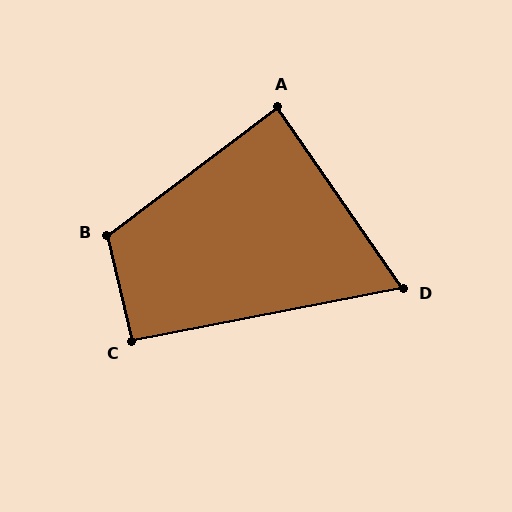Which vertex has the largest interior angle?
B, at approximately 114 degrees.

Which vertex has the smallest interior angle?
D, at approximately 66 degrees.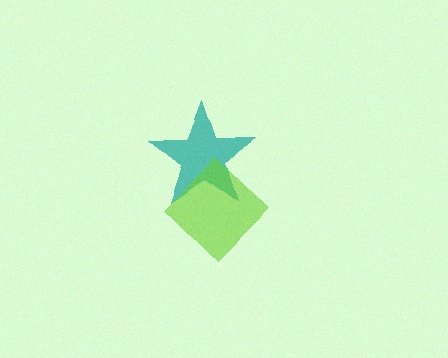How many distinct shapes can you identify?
There are 2 distinct shapes: a teal star, a lime diamond.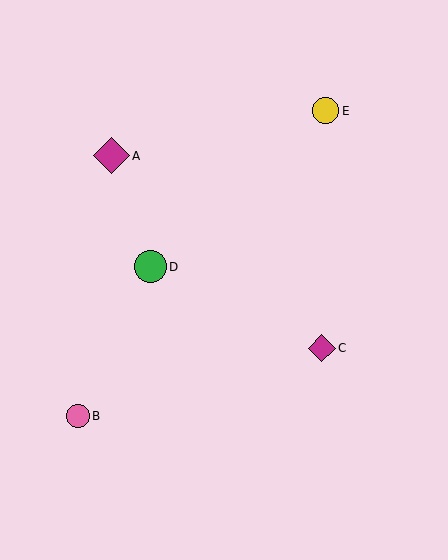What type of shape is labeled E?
Shape E is a yellow circle.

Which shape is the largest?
The magenta diamond (labeled A) is the largest.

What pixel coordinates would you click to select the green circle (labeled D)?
Click at (150, 267) to select the green circle D.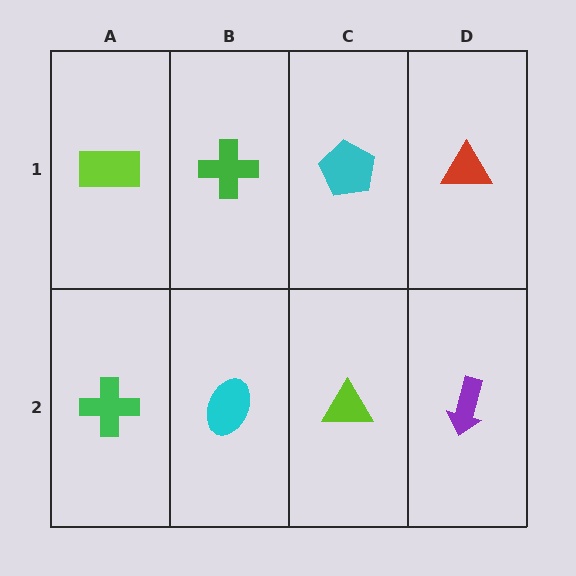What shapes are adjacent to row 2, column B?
A green cross (row 1, column B), a green cross (row 2, column A), a lime triangle (row 2, column C).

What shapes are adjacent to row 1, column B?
A cyan ellipse (row 2, column B), a lime rectangle (row 1, column A), a cyan pentagon (row 1, column C).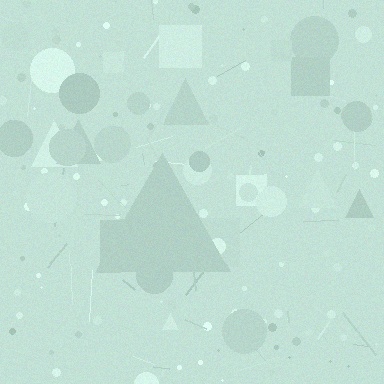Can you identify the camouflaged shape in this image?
The camouflaged shape is a triangle.